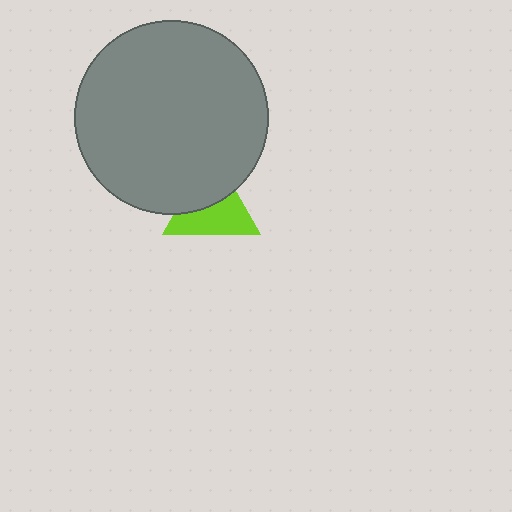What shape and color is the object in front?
The object in front is a gray circle.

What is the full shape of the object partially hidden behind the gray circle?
The partially hidden object is a lime triangle.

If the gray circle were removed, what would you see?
You would see the complete lime triangle.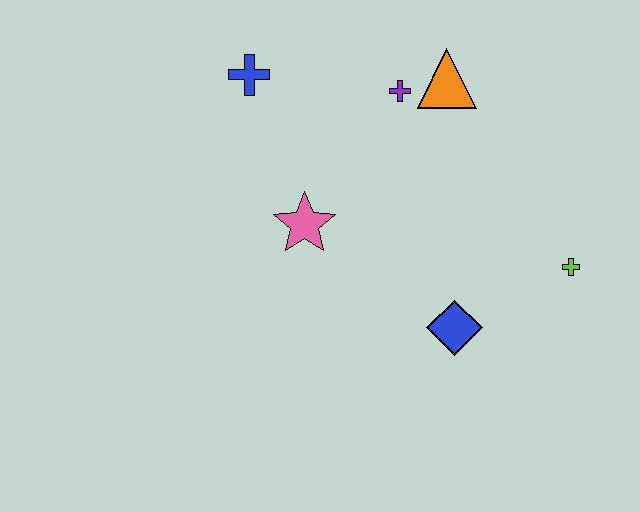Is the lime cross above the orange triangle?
No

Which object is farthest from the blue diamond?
The blue cross is farthest from the blue diamond.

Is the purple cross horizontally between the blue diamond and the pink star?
Yes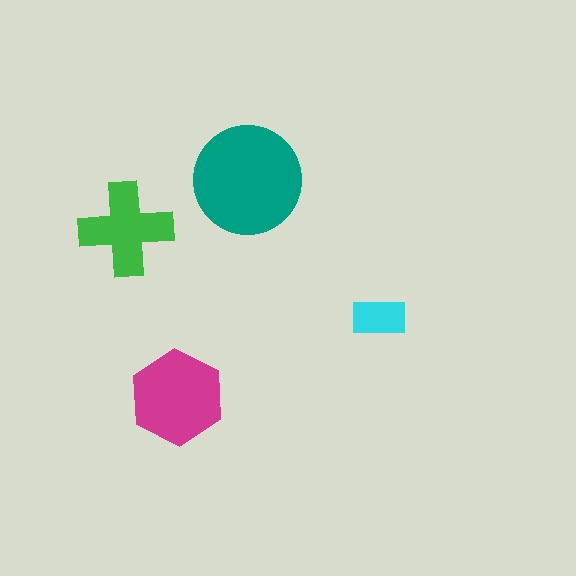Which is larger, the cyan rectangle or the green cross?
The green cross.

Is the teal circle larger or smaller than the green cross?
Larger.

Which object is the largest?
The teal circle.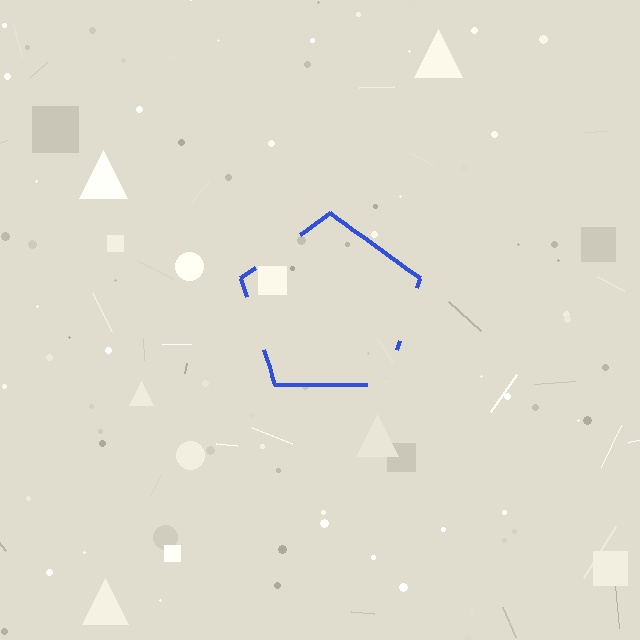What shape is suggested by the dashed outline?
The dashed outline suggests a pentagon.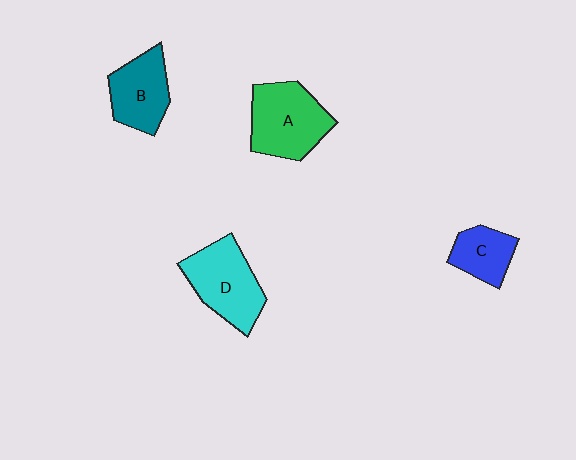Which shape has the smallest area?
Shape C (blue).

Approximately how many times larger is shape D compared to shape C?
Approximately 1.7 times.